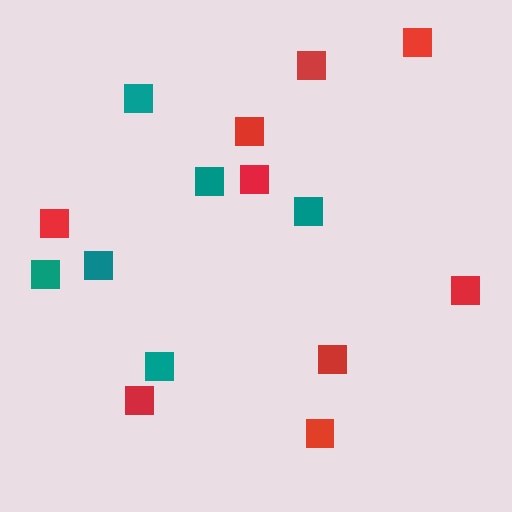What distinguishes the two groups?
There are 2 groups: one group of teal squares (6) and one group of red squares (9).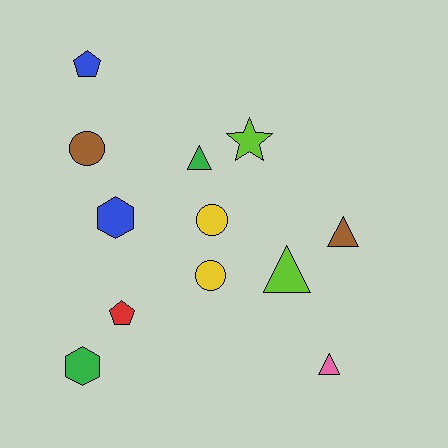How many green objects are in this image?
There are 2 green objects.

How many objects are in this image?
There are 12 objects.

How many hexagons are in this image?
There are 2 hexagons.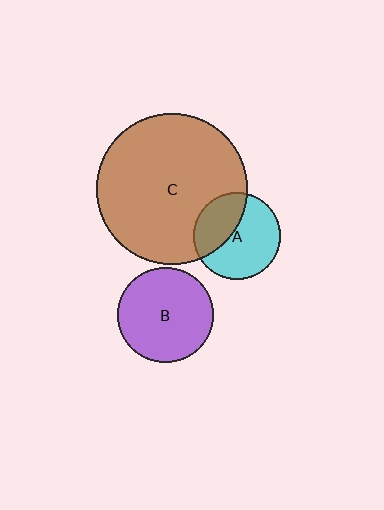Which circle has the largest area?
Circle C (brown).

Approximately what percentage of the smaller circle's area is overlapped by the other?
Approximately 35%.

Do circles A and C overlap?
Yes.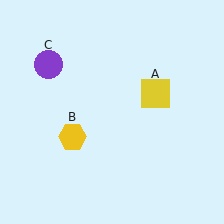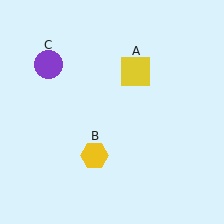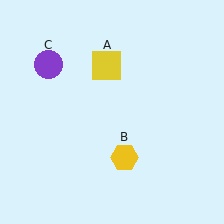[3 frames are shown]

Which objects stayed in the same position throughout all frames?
Purple circle (object C) remained stationary.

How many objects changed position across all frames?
2 objects changed position: yellow square (object A), yellow hexagon (object B).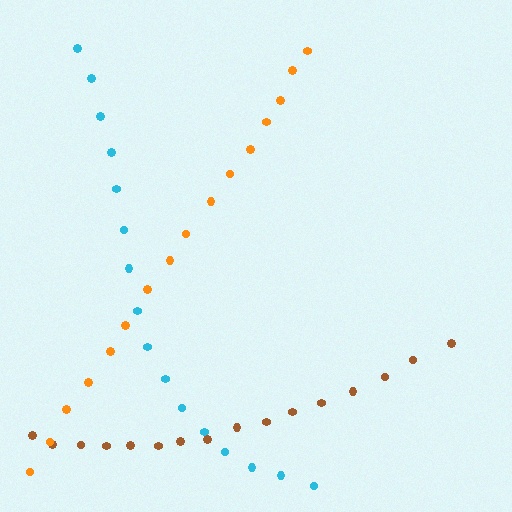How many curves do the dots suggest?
There are 3 distinct paths.